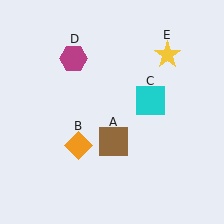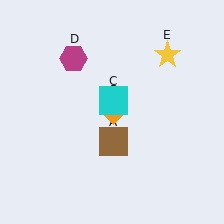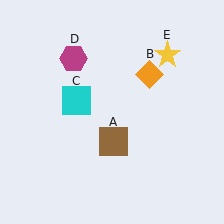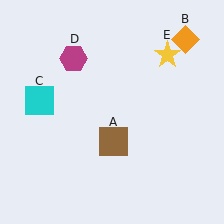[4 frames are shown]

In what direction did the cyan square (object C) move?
The cyan square (object C) moved left.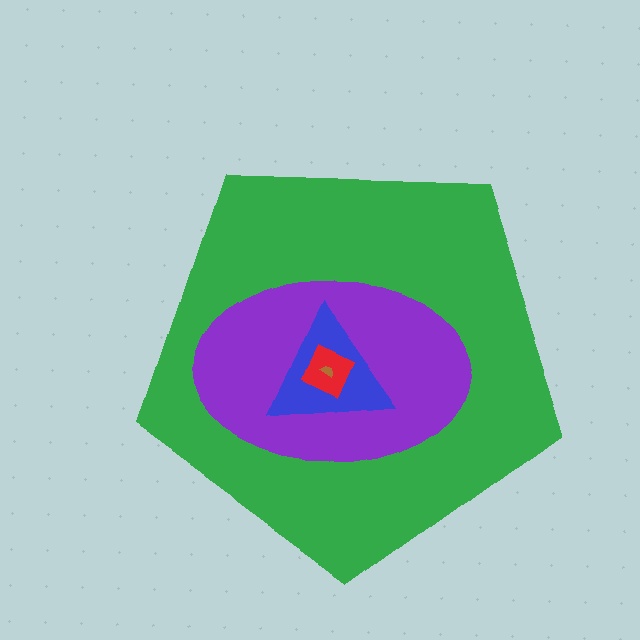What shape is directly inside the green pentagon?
The purple ellipse.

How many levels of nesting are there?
5.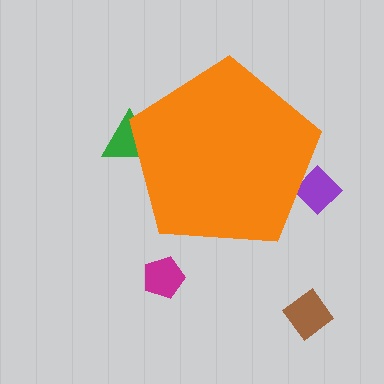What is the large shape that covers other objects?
An orange pentagon.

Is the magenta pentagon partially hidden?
No, the magenta pentagon is fully visible.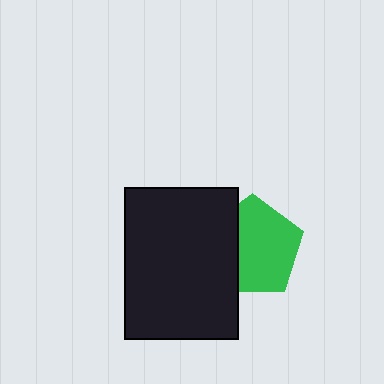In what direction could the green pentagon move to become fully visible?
The green pentagon could move right. That would shift it out from behind the black rectangle entirely.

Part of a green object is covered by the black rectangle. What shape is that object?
It is a pentagon.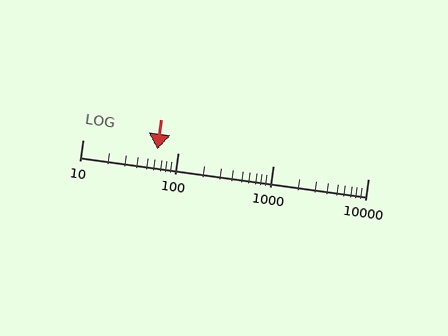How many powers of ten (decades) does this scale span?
The scale spans 3 decades, from 10 to 10000.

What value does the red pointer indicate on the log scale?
The pointer indicates approximately 61.